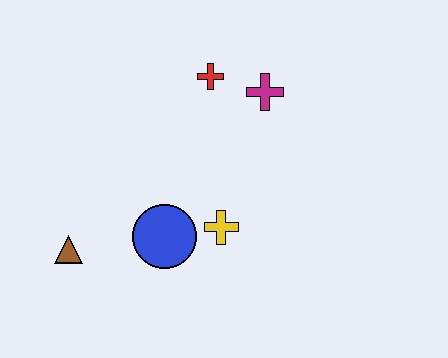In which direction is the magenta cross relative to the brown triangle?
The magenta cross is to the right of the brown triangle.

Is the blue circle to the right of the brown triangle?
Yes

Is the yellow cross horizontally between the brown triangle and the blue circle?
No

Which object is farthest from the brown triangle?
The magenta cross is farthest from the brown triangle.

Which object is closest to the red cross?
The magenta cross is closest to the red cross.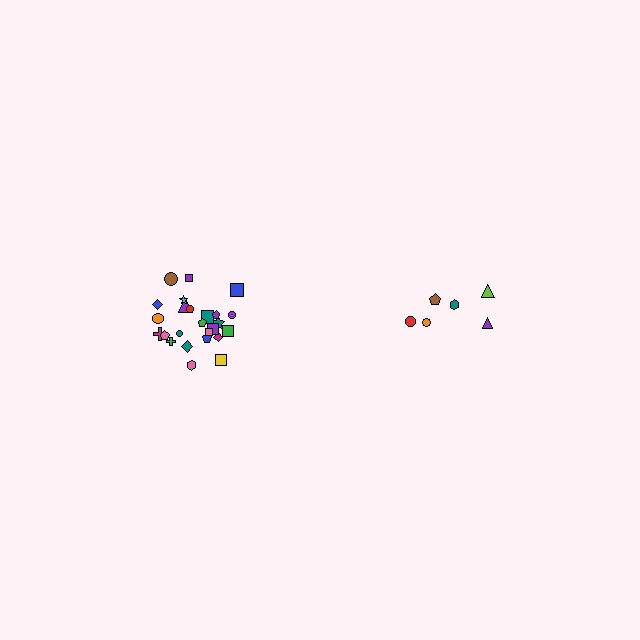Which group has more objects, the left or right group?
The left group.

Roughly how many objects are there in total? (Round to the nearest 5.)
Roughly 30 objects in total.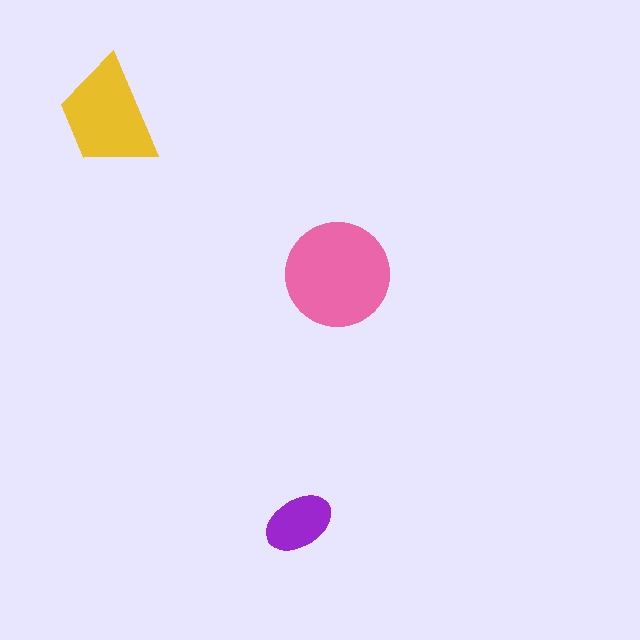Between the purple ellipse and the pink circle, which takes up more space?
The pink circle.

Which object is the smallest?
The purple ellipse.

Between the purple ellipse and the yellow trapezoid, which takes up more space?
The yellow trapezoid.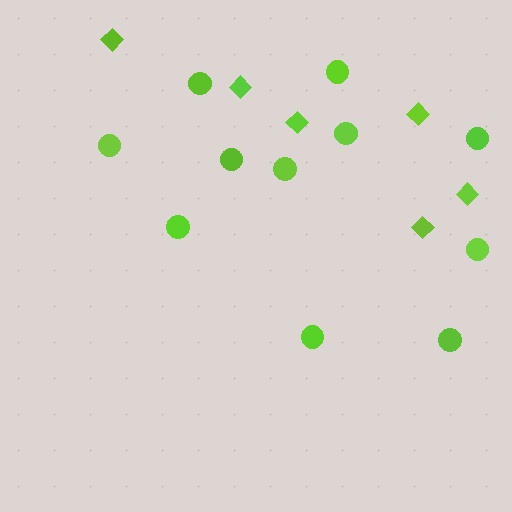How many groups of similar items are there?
There are 2 groups: one group of diamonds (6) and one group of circles (11).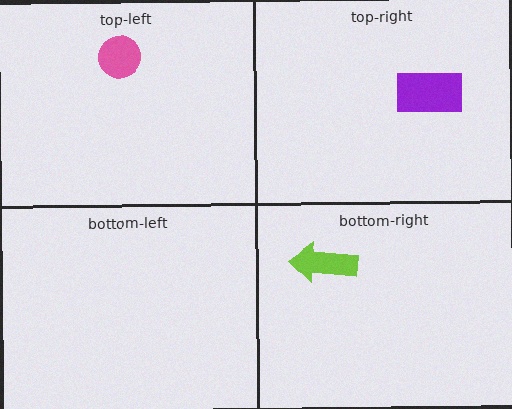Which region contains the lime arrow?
The bottom-right region.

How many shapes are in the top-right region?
1.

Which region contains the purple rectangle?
The top-right region.